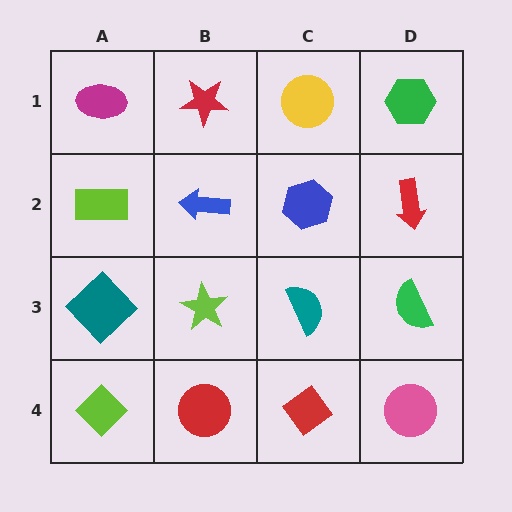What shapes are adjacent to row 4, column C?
A teal semicircle (row 3, column C), a red circle (row 4, column B), a pink circle (row 4, column D).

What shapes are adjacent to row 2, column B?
A red star (row 1, column B), a lime star (row 3, column B), a lime rectangle (row 2, column A), a blue hexagon (row 2, column C).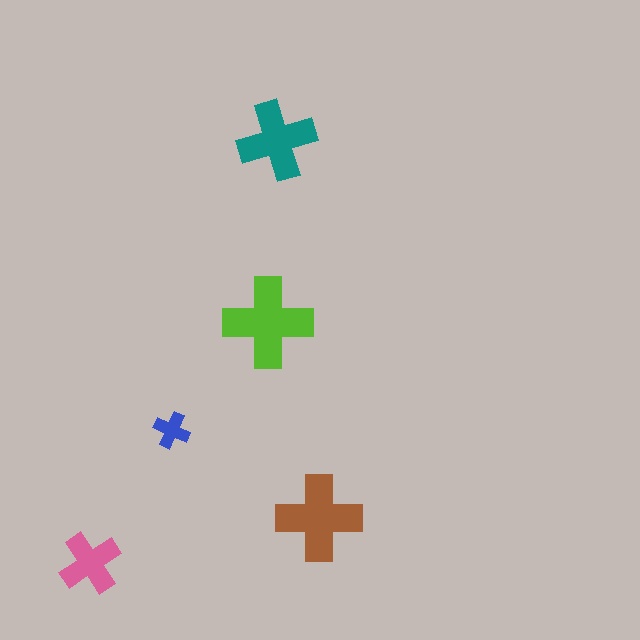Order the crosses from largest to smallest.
the lime one, the brown one, the teal one, the pink one, the blue one.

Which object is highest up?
The teal cross is topmost.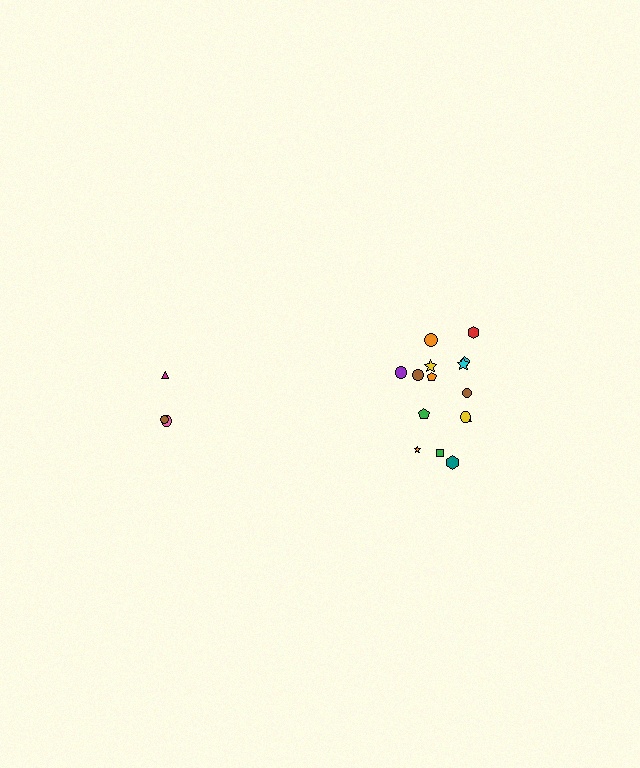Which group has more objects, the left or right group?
The right group.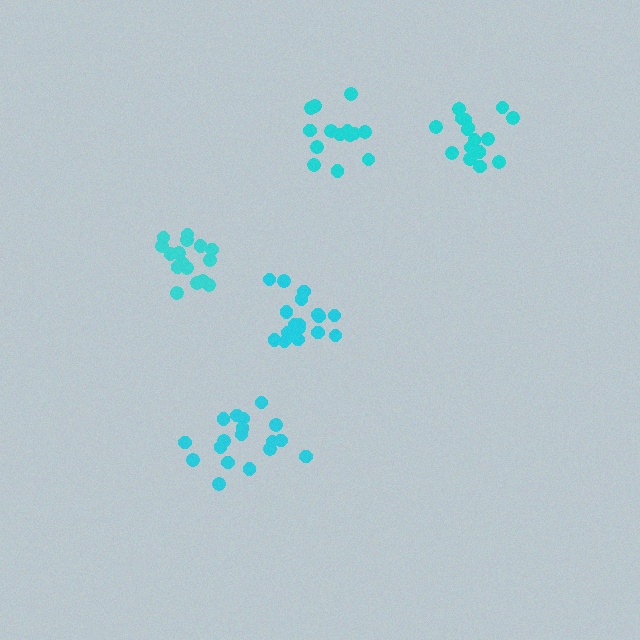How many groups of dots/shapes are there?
There are 5 groups.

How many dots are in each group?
Group 1: 16 dots, Group 2: 18 dots, Group 3: 16 dots, Group 4: 14 dots, Group 5: 17 dots (81 total).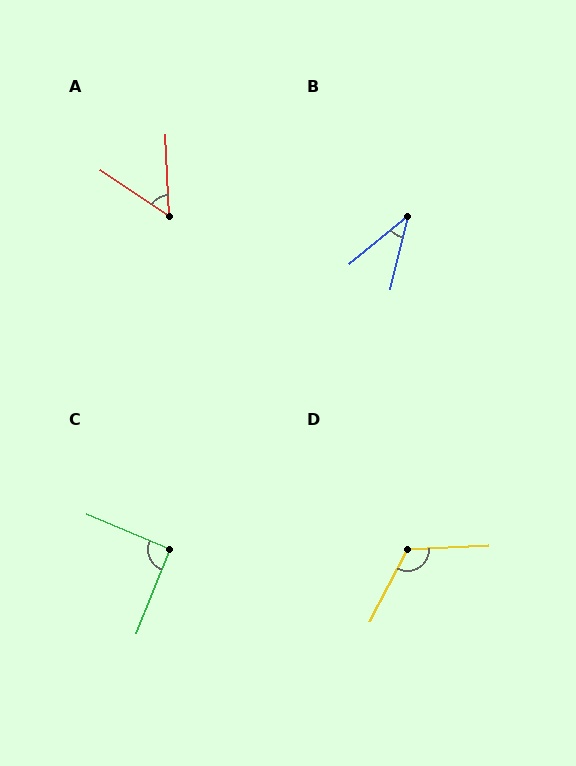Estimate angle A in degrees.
Approximately 54 degrees.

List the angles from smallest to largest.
B (37°), A (54°), C (91°), D (120°).